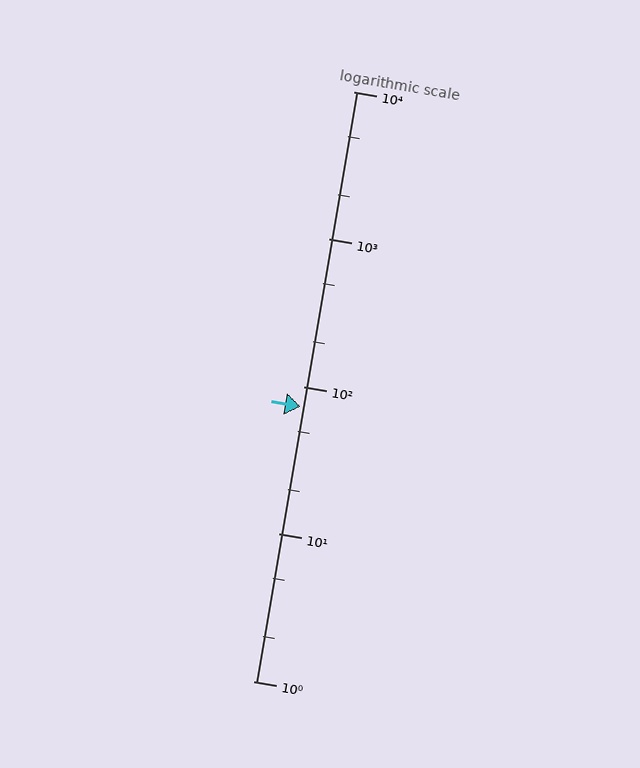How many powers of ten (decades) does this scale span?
The scale spans 4 decades, from 1 to 10000.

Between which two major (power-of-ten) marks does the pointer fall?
The pointer is between 10 and 100.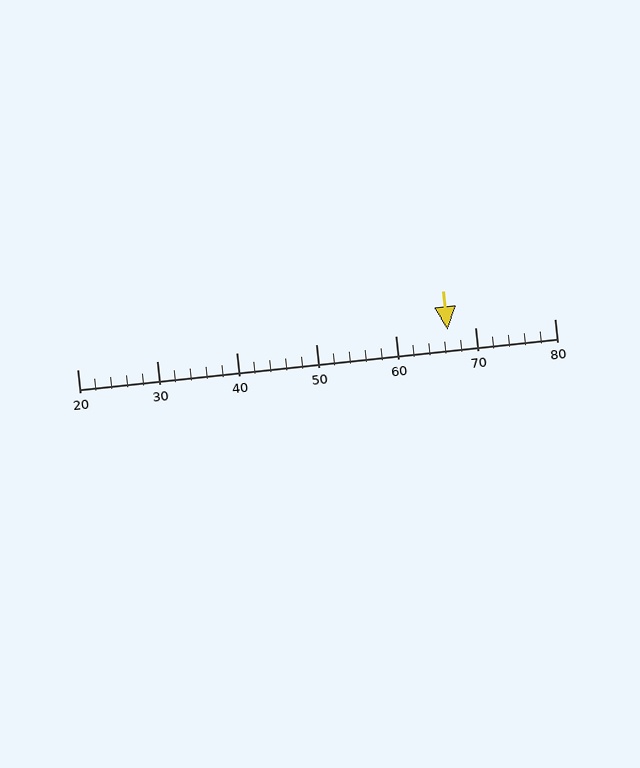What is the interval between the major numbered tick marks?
The major tick marks are spaced 10 units apart.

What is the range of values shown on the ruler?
The ruler shows values from 20 to 80.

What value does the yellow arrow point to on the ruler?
The yellow arrow points to approximately 67.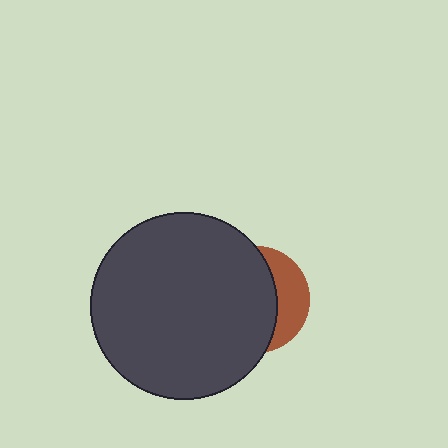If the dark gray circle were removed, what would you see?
You would see the complete brown circle.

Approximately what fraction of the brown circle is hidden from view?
Roughly 69% of the brown circle is hidden behind the dark gray circle.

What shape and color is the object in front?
The object in front is a dark gray circle.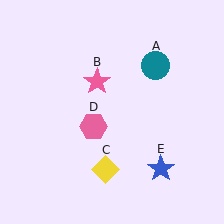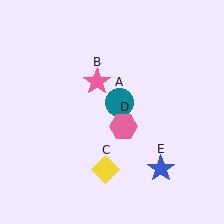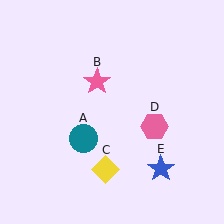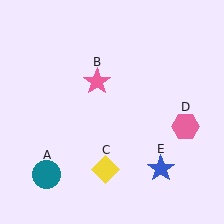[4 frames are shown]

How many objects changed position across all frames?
2 objects changed position: teal circle (object A), pink hexagon (object D).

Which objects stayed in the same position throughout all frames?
Pink star (object B) and yellow diamond (object C) and blue star (object E) remained stationary.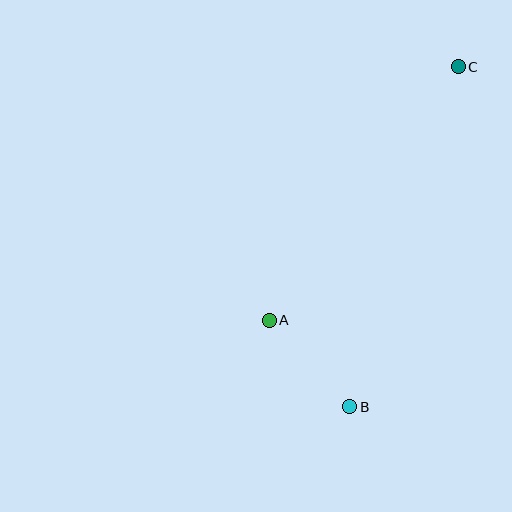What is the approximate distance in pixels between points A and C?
The distance between A and C is approximately 316 pixels.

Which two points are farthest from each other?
Points B and C are farthest from each other.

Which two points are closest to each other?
Points A and B are closest to each other.